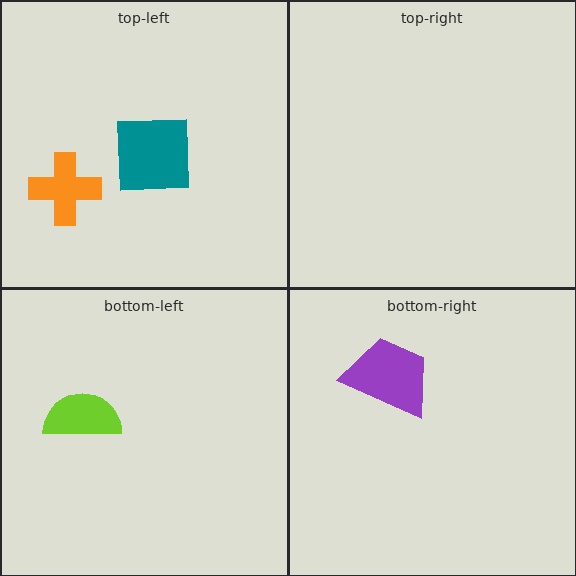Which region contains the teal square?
The top-left region.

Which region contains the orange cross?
The top-left region.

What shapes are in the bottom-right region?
The purple trapezoid.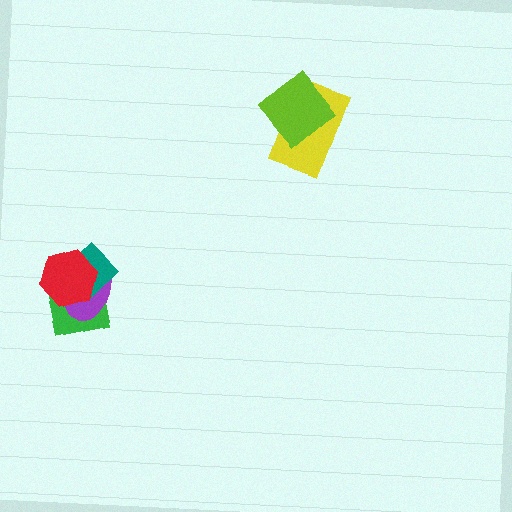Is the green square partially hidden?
Yes, it is partially covered by another shape.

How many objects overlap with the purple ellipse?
3 objects overlap with the purple ellipse.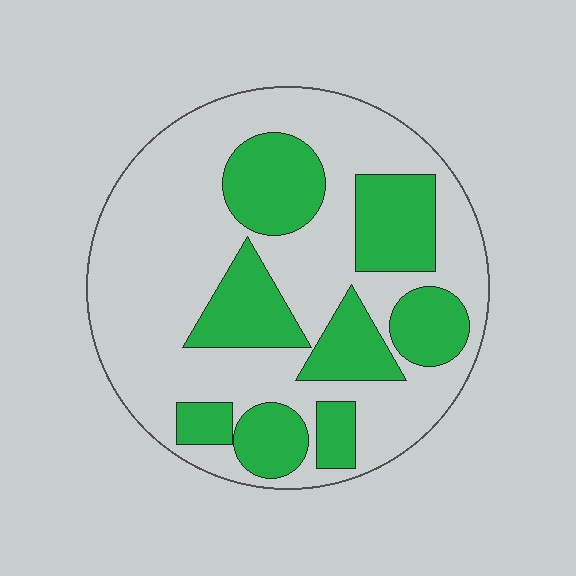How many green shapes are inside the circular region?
8.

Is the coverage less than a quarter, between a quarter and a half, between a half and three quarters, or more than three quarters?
Between a quarter and a half.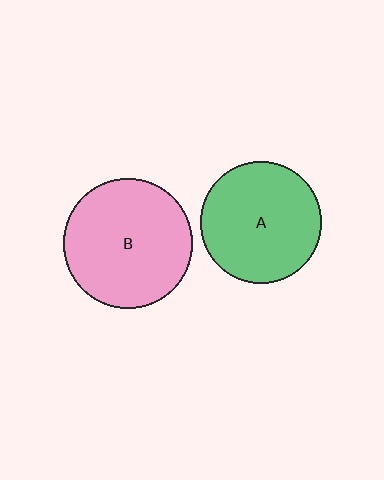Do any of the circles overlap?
No, none of the circles overlap.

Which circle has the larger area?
Circle B (pink).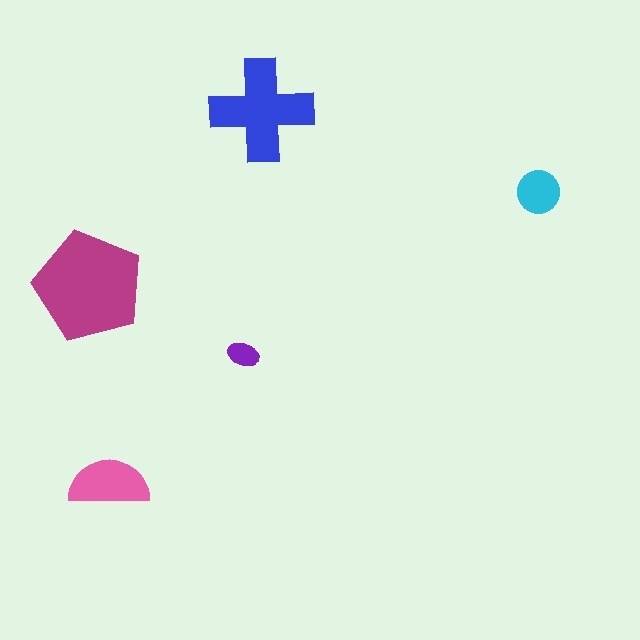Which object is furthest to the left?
The magenta pentagon is leftmost.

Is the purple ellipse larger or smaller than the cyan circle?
Smaller.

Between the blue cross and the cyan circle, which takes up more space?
The blue cross.